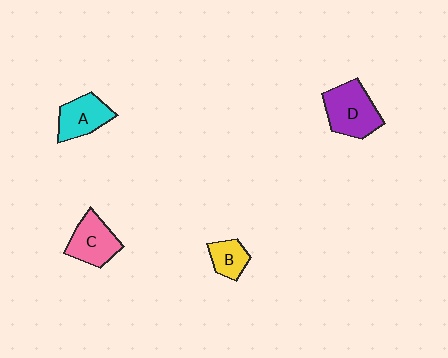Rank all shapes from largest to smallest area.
From largest to smallest: D (purple), C (pink), A (cyan), B (yellow).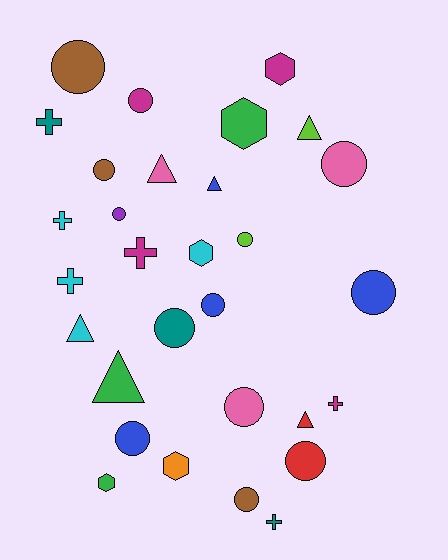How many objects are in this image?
There are 30 objects.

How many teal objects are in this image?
There are 3 teal objects.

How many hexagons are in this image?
There are 5 hexagons.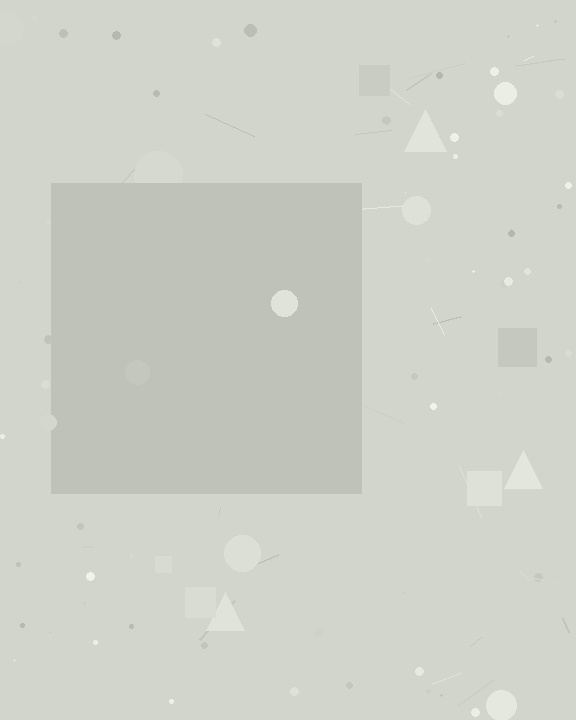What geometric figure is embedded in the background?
A square is embedded in the background.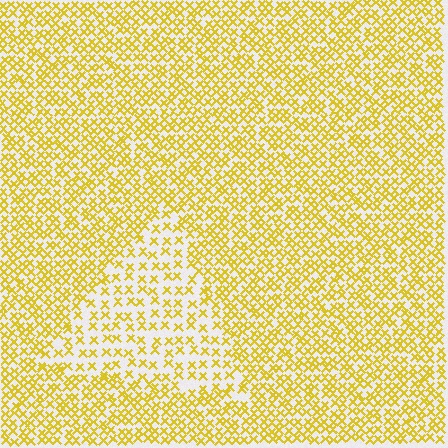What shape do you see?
I see a triangle.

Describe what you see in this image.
The image contains small yellow elements arranged at two different densities. A triangle-shaped region is visible where the elements are less densely packed than the surrounding area.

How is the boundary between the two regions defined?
The boundary is defined by a change in element density (approximately 1.9x ratio). All elements are the same color, size, and shape.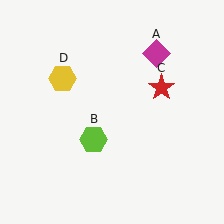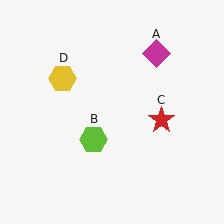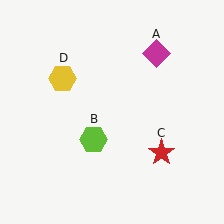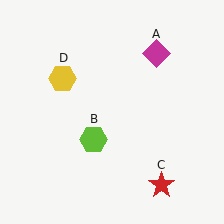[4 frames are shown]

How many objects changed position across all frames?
1 object changed position: red star (object C).